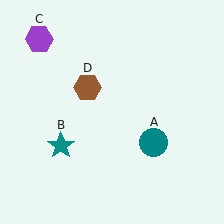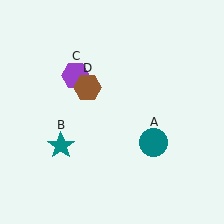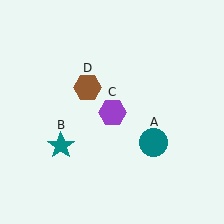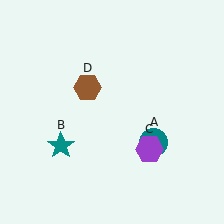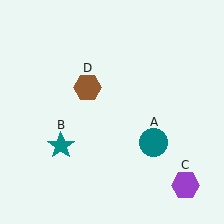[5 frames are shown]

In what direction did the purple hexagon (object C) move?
The purple hexagon (object C) moved down and to the right.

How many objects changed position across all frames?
1 object changed position: purple hexagon (object C).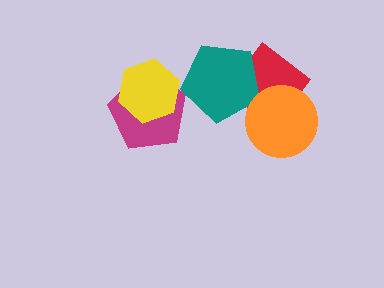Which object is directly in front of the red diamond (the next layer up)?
The teal pentagon is directly in front of the red diamond.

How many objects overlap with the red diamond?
2 objects overlap with the red diamond.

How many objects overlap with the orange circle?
1 object overlaps with the orange circle.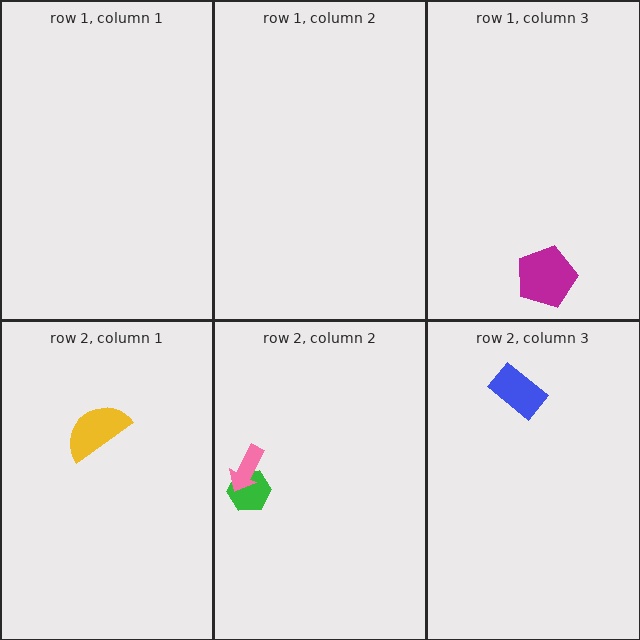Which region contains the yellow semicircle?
The row 2, column 1 region.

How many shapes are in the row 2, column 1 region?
1.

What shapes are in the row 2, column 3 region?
The blue rectangle.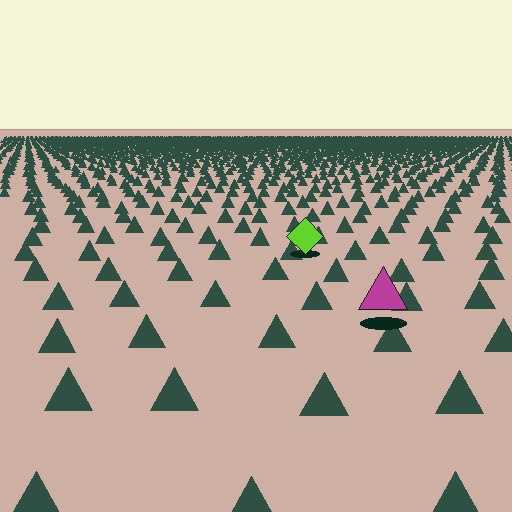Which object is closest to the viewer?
The magenta triangle is closest. The texture marks near it are larger and more spread out.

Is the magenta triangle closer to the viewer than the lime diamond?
Yes. The magenta triangle is closer — you can tell from the texture gradient: the ground texture is coarser near it.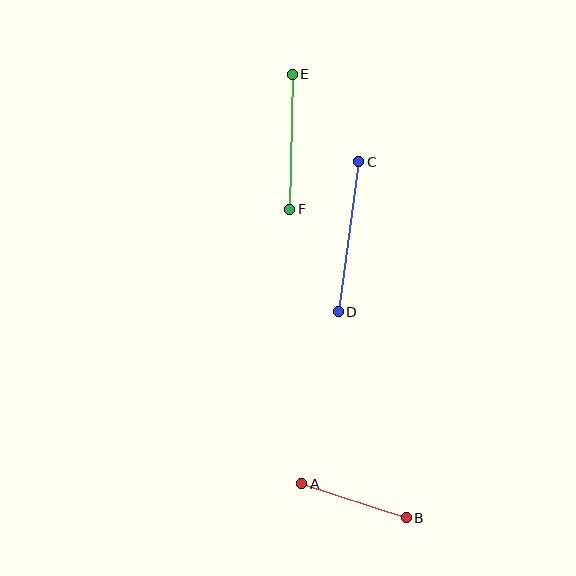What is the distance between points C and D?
The distance is approximately 151 pixels.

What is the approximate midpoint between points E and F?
The midpoint is at approximately (291, 142) pixels.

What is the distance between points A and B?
The distance is approximately 110 pixels.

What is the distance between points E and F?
The distance is approximately 135 pixels.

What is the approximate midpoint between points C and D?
The midpoint is at approximately (349, 237) pixels.